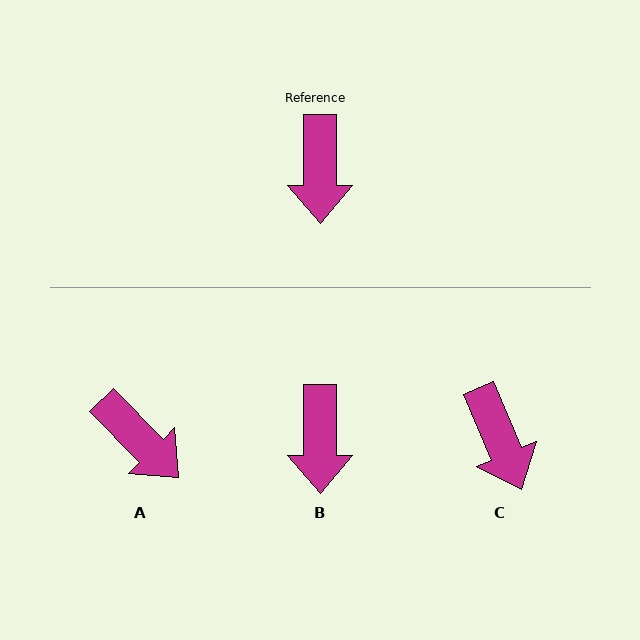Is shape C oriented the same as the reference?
No, it is off by about 23 degrees.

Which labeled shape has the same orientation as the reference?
B.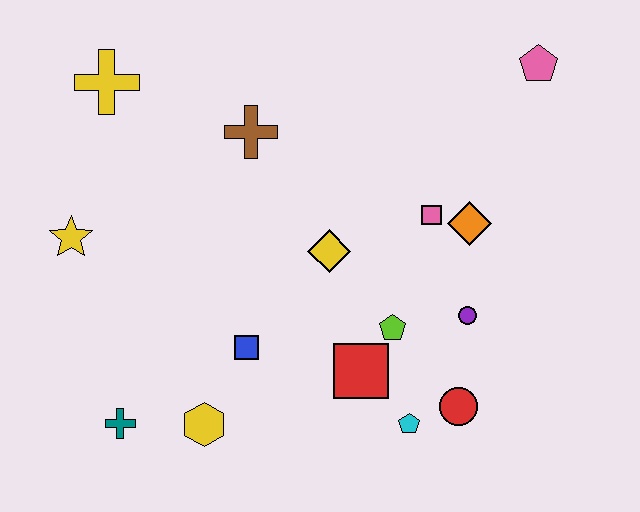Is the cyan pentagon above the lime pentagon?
No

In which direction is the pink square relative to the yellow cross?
The pink square is to the right of the yellow cross.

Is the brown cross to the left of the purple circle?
Yes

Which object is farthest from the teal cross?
The pink pentagon is farthest from the teal cross.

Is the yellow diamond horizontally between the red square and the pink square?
No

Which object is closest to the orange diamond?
The pink square is closest to the orange diamond.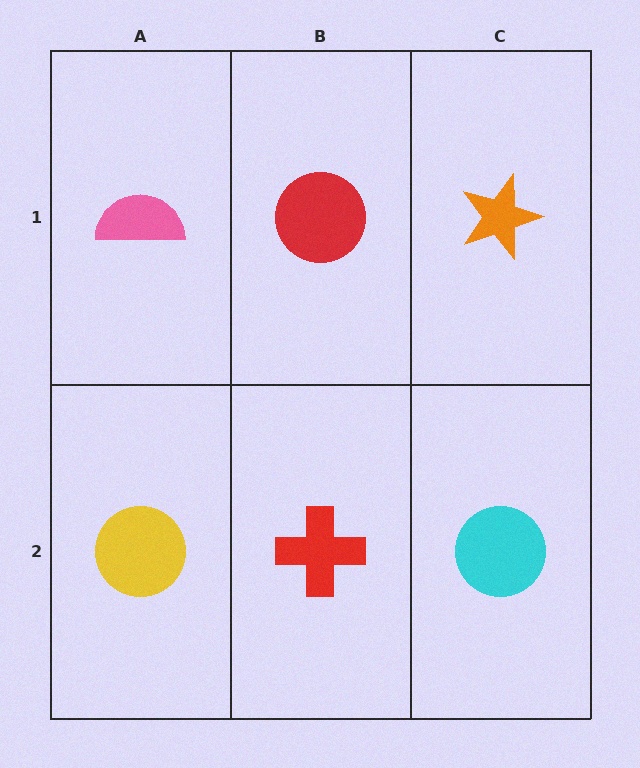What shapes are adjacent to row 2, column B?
A red circle (row 1, column B), a yellow circle (row 2, column A), a cyan circle (row 2, column C).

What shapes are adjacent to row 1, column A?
A yellow circle (row 2, column A), a red circle (row 1, column B).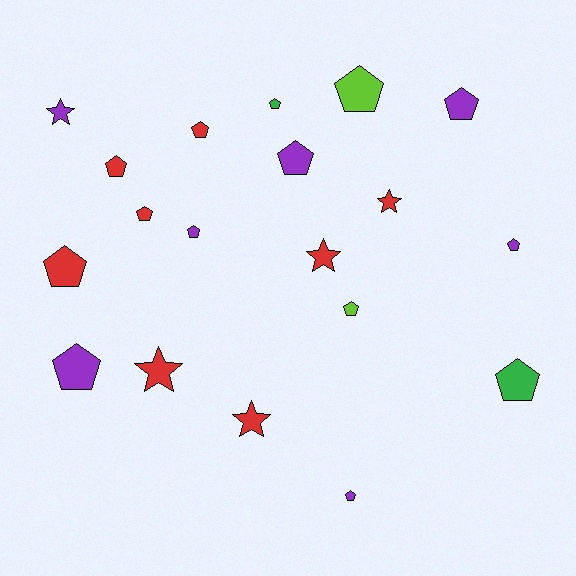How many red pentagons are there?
There are 4 red pentagons.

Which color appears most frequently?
Red, with 8 objects.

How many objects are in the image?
There are 19 objects.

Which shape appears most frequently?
Pentagon, with 14 objects.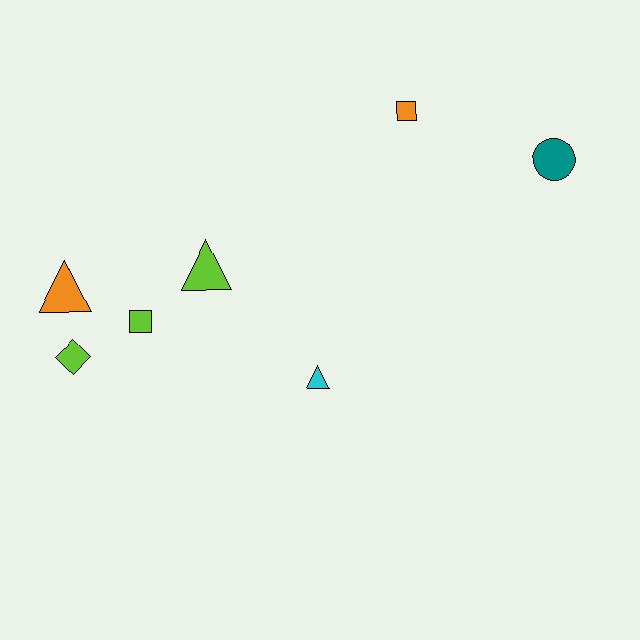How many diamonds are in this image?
There is 1 diamond.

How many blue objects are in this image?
There are no blue objects.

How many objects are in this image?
There are 7 objects.